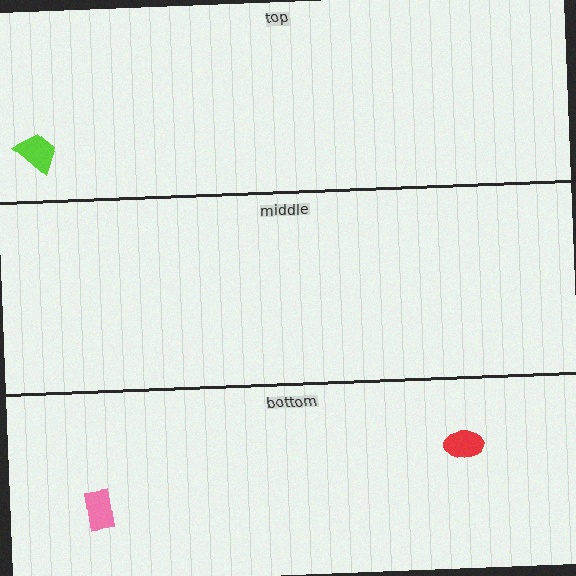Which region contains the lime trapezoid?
The top region.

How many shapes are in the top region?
1.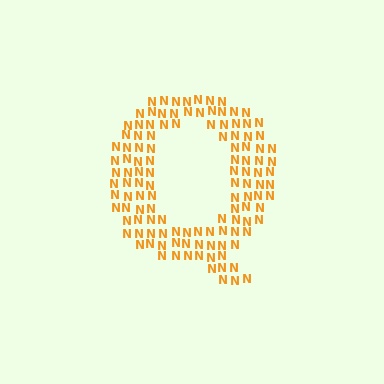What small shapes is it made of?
It is made of small letter N's.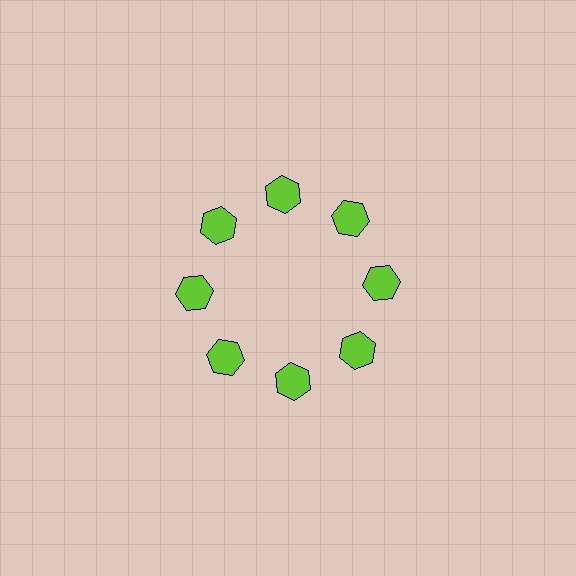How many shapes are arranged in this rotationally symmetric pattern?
There are 8 shapes, arranged in 8 groups of 1.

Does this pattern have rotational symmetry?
Yes, this pattern has 8-fold rotational symmetry. It looks the same after rotating 45 degrees around the center.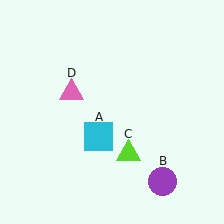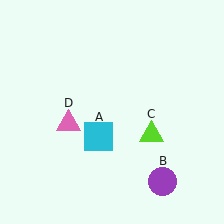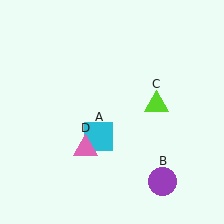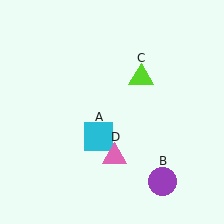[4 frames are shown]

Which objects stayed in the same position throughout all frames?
Cyan square (object A) and purple circle (object B) remained stationary.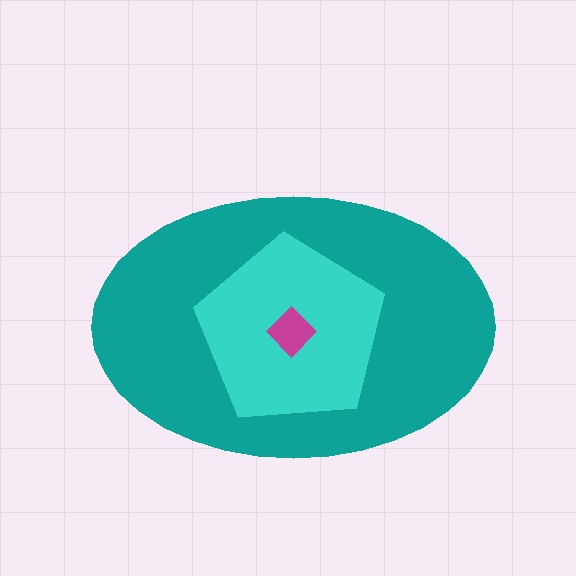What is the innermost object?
The magenta diamond.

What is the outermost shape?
The teal ellipse.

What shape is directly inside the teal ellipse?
The cyan pentagon.